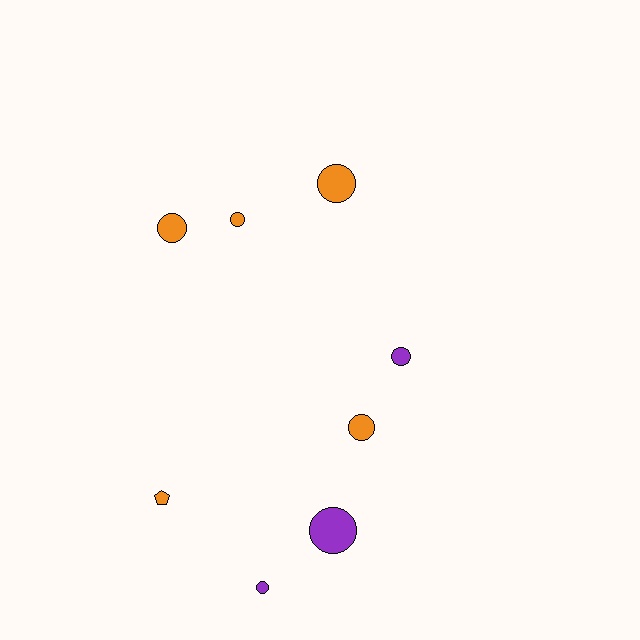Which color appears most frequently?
Orange, with 5 objects.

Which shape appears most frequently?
Circle, with 7 objects.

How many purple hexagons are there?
There are no purple hexagons.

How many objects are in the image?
There are 8 objects.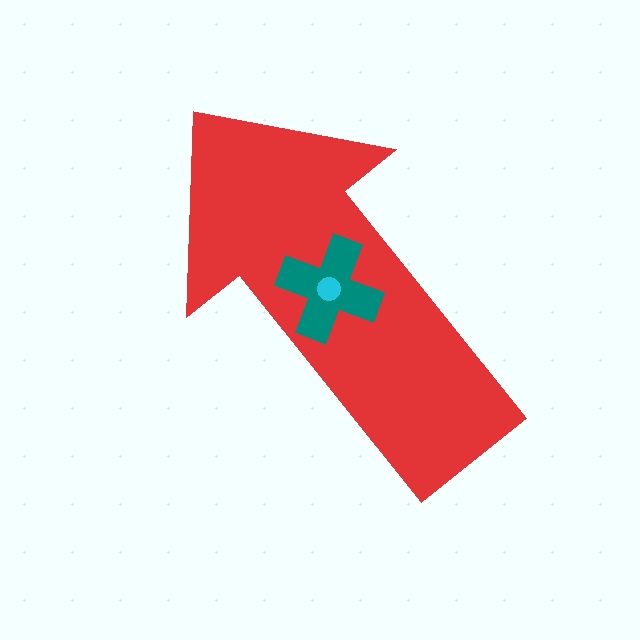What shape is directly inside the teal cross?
The cyan circle.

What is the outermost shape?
The red arrow.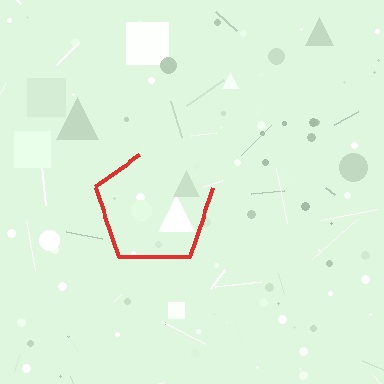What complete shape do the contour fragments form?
The contour fragments form a pentagon.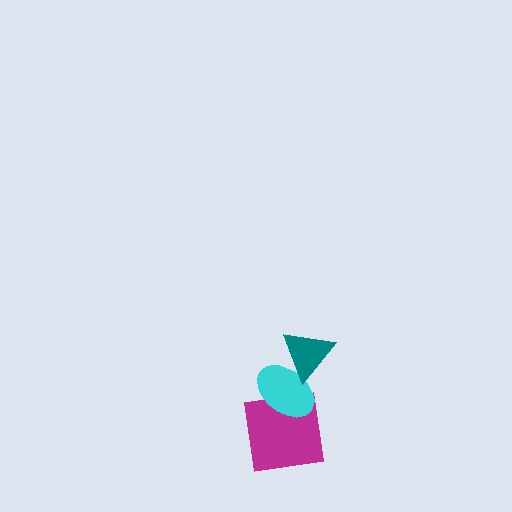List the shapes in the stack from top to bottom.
From top to bottom: the teal triangle, the cyan ellipse, the magenta square.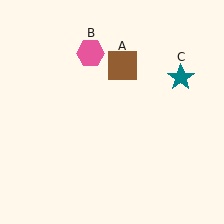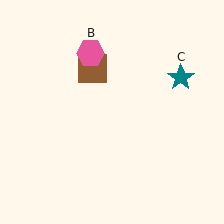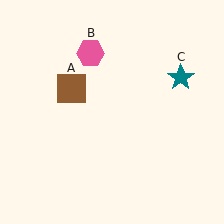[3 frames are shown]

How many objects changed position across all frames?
1 object changed position: brown square (object A).